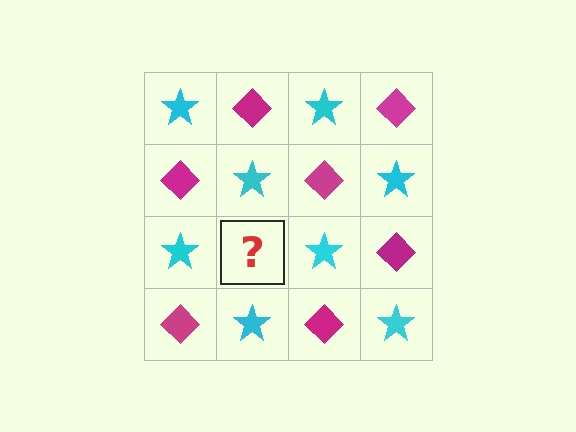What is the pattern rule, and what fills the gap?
The rule is that it alternates cyan star and magenta diamond in a checkerboard pattern. The gap should be filled with a magenta diamond.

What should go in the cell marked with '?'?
The missing cell should contain a magenta diamond.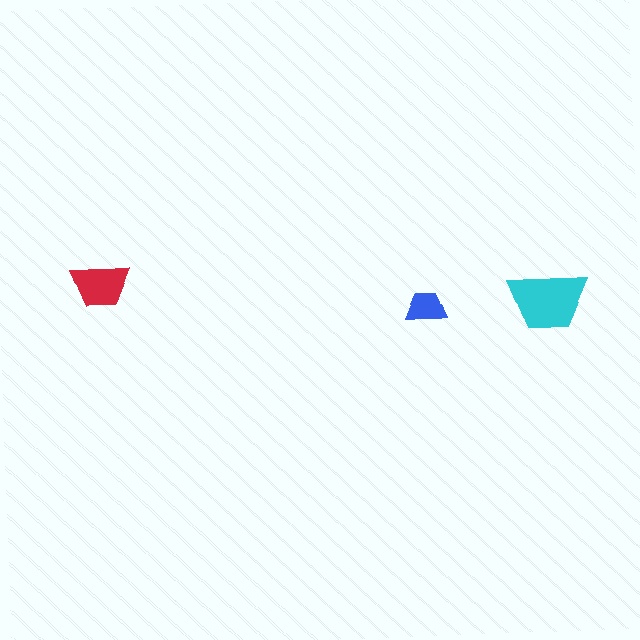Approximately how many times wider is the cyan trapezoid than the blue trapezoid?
About 2 times wider.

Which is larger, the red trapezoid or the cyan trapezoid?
The cyan one.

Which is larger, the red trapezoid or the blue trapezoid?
The red one.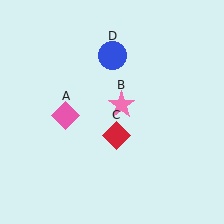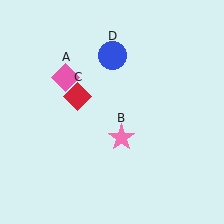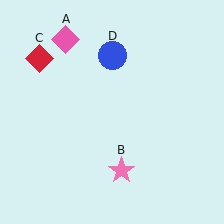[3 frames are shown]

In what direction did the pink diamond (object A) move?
The pink diamond (object A) moved up.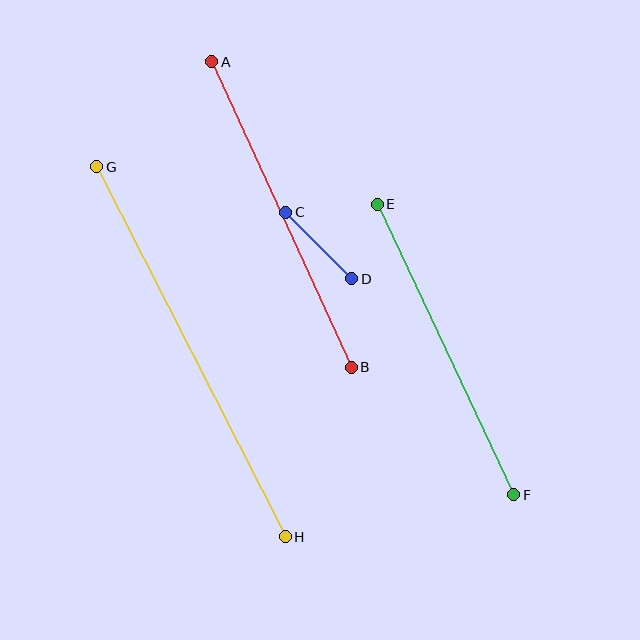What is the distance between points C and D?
The distance is approximately 94 pixels.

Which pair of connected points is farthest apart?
Points G and H are farthest apart.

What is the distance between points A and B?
The distance is approximately 336 pixels.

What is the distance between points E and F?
The distance is approximately 321 pixels.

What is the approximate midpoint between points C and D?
The midpoint is at approximately (319, 246) pixels.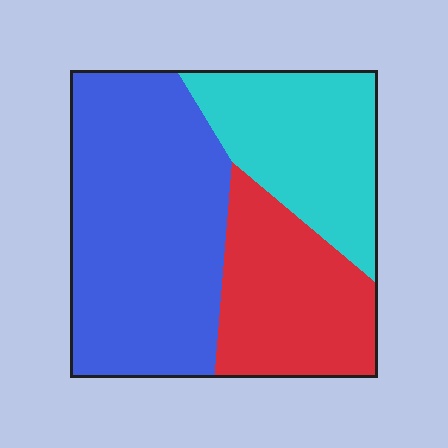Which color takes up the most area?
Blue, at roughly 50%.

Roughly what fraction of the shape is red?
Red covers about 25% of the shape.